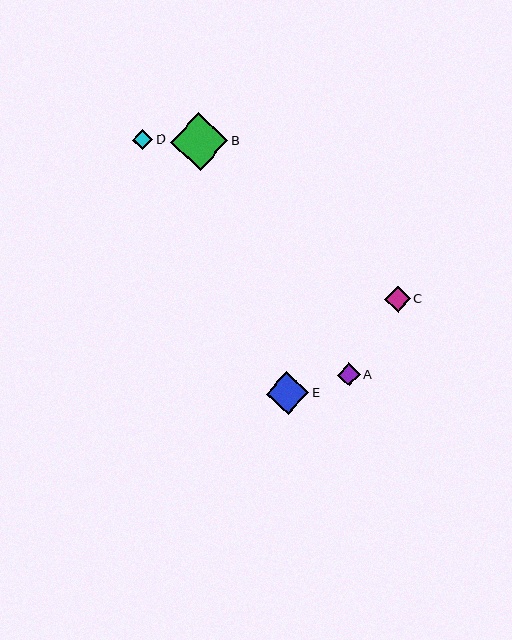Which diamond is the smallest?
Diamond D is the smallest with a size of approximately 20 pixels.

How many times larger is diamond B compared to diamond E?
Diamond B is approximately 1.4 times the size of diamond E.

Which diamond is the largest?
Diamond B is the largest with a size of approximately 58 pixels.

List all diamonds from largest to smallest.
From largest to smallest: B, E, C, A, D.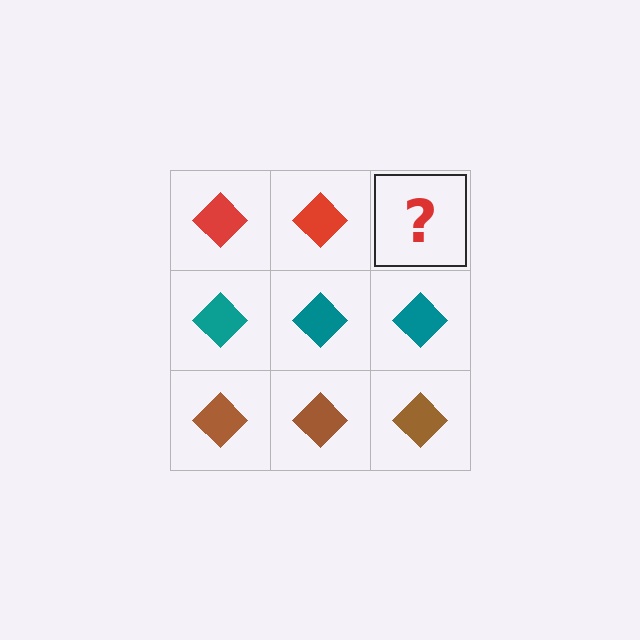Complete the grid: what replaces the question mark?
The question mark should be replaced with a red diamond.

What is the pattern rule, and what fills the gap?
The rule is that each row has a consistent color. The gap should be filled with a red diamond.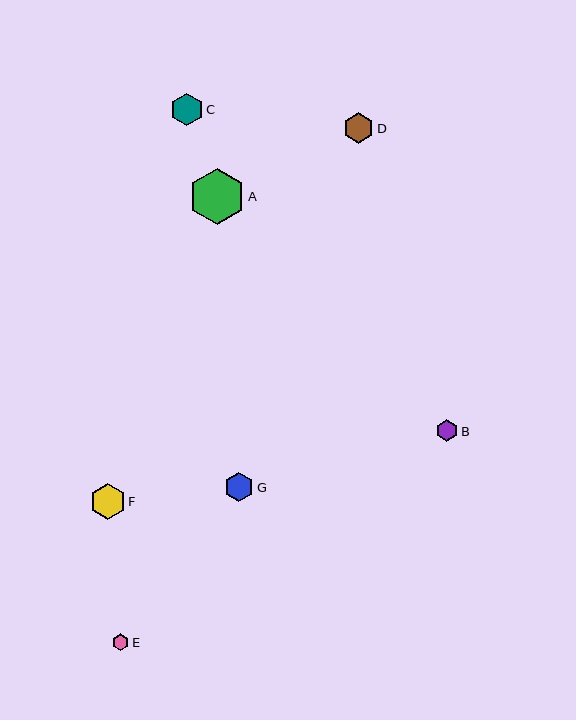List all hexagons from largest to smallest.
From largest to smallest: A, F, C, D, G, B, E.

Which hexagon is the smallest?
Hexagon E is the smallest with a size of approximately 16 pixels.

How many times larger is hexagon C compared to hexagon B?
Hexagon C is approximately 1.5 times the size of hexagon B.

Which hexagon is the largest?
Hexagon A is the largest with a size of approximately 56 pixels.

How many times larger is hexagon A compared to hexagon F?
Hexagon A is approximately 1.6 times the size of hexagon F.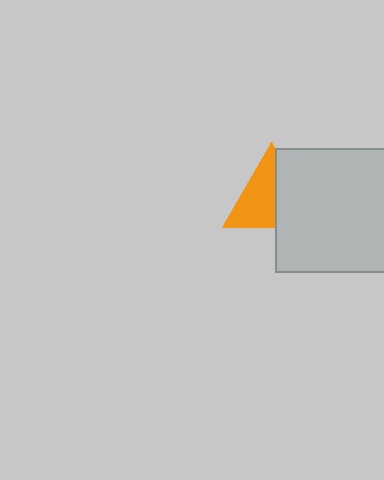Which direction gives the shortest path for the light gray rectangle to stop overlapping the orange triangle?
Moving right gives the shortest separation.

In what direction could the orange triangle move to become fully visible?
The orange triangle could move left. That would shift it out from behind the light gray rectangle entirely.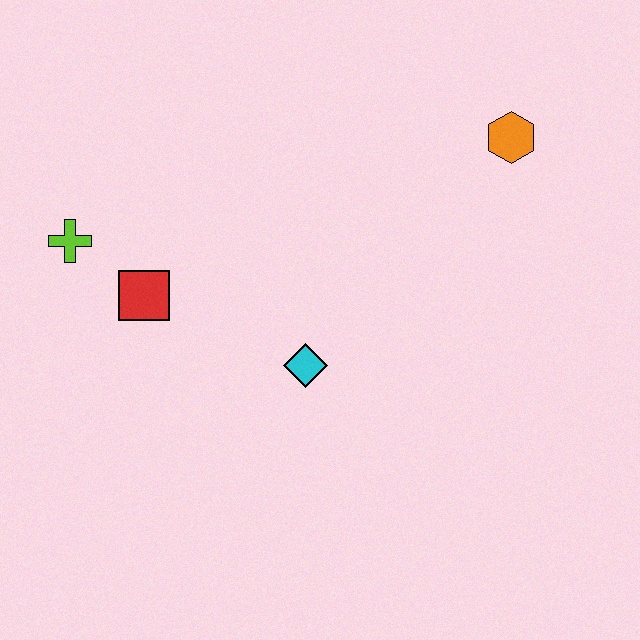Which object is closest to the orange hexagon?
The cyan diamond is closest to the orange hexagon.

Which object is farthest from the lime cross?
The orange hexagon is farthest from the lime cross.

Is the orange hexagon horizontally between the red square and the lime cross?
No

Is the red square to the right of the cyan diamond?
No